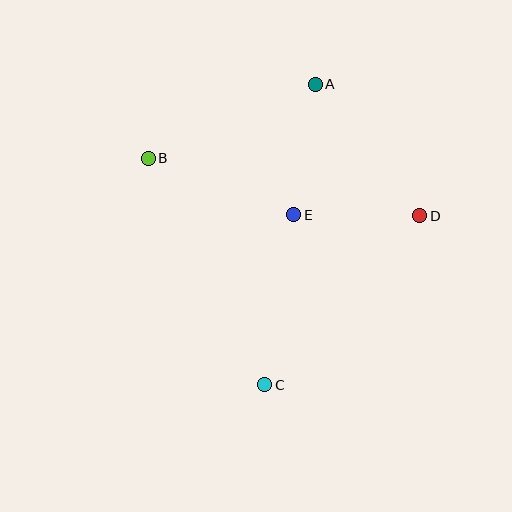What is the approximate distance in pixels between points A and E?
The distance between A and E is approximately 132 pixels.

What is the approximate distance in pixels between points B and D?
The distance between B and D is approximately 278 pixels.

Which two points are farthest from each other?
Points A and C are farthest from each other.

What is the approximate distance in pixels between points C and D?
The distance between C and D is approximately 229 pixels.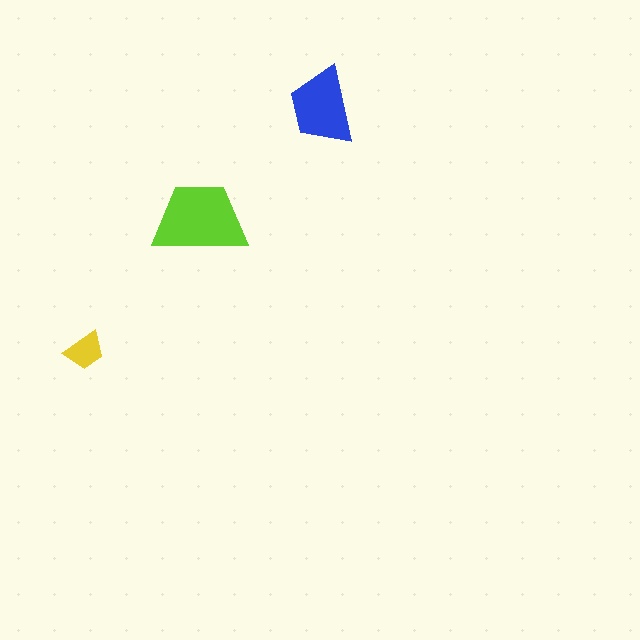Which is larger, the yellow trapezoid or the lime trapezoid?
The lime one.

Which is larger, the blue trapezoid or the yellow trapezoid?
The blue one.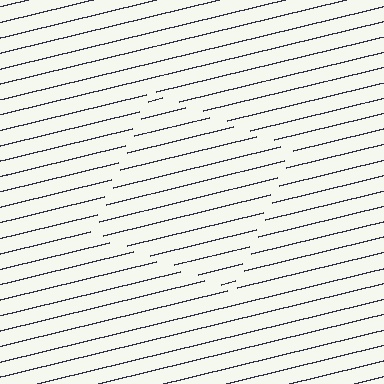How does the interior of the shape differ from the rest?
The interior of the shape contains the same grating, shifted by half a period — the contour is defined by the phase discontinuity where line-ends from the inner and outer gratings abut.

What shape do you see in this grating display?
An illusory square. The interior of the shape contains the same grating, shifted by half a period — the contour is defined by the phase discontinuity where line-ends from the inner and outer gratings abut.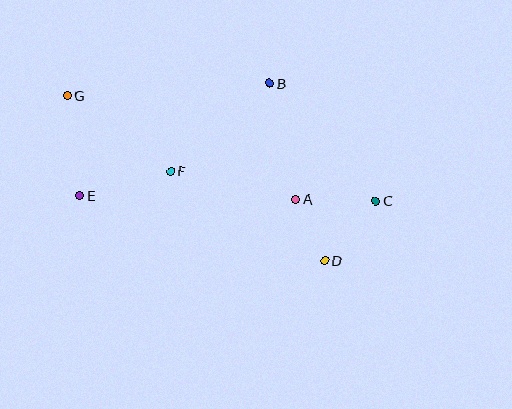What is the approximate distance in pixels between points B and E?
The distance between B and E is approximately 220 pixels.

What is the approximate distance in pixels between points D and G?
The distance between D and G is approximately 306 pixels.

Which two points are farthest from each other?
Points C and G are farthest from each other.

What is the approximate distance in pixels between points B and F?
The distance between B and F is approximately 132 pixels.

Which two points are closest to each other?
Points A and D are closest to each other.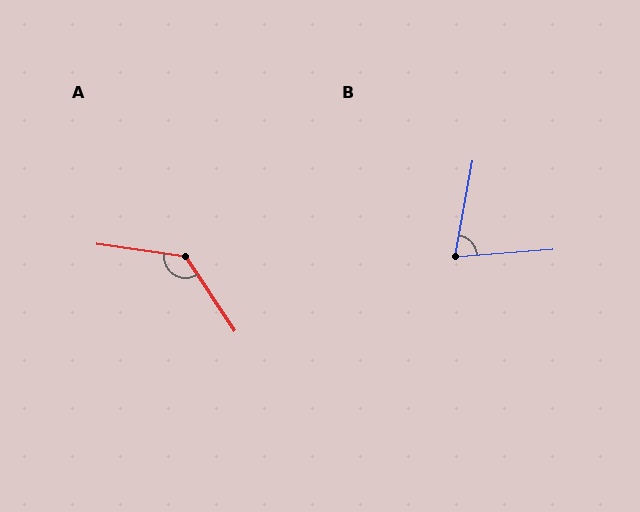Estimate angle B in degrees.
Approximately 75 degrees.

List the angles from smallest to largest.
B (75°), A (132°).